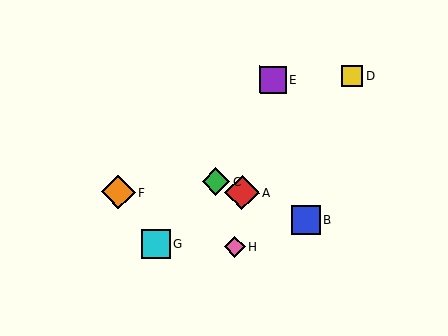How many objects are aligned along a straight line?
3 objects (A, B, C) are aligned along a straight line.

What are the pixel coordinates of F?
Object F is at (118, 192).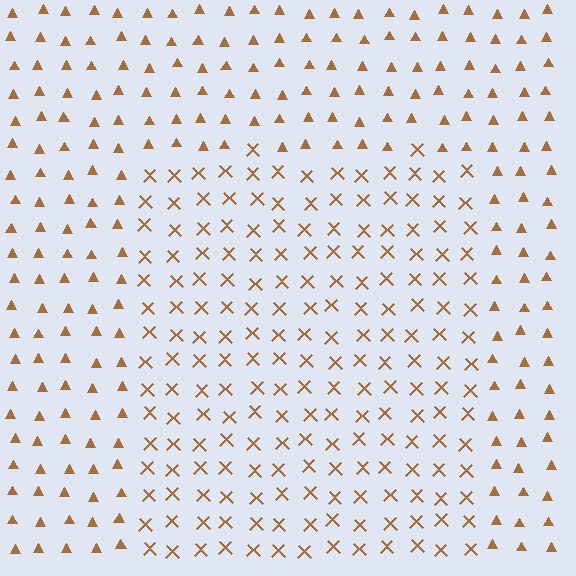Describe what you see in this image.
The image is filled with small brown elements arranged in a uniform grid. A rectangle-shaped region contains X marks, while the surrounding area contains triangles. The boundary is defined purely by the change in element shape.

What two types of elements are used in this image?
The image uses X marks inside the rectangle region and triangles outside it.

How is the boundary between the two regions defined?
The boundary is defined by a change in element shape: X marks inside vs. triangles outside. All elements share the same color and spacing.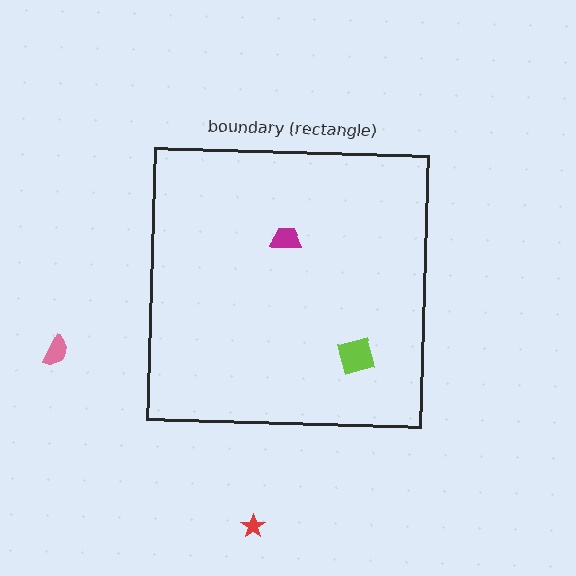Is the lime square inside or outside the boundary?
Inside.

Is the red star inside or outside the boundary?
Outside.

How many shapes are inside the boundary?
2 inside, 2 outside.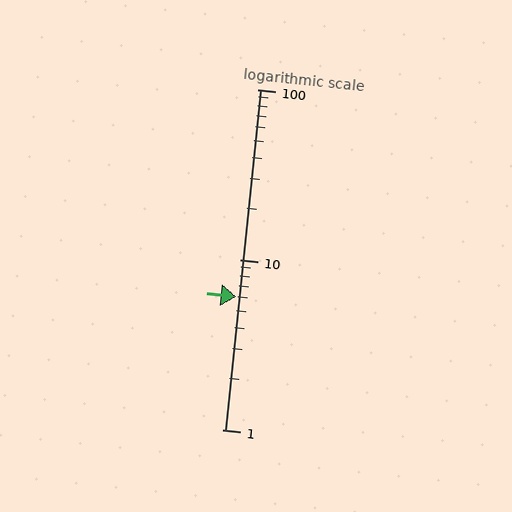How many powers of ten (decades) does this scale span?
The scale spans 2 decades, from 1 to 100.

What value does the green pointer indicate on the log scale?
The pointer indicates approximately 6.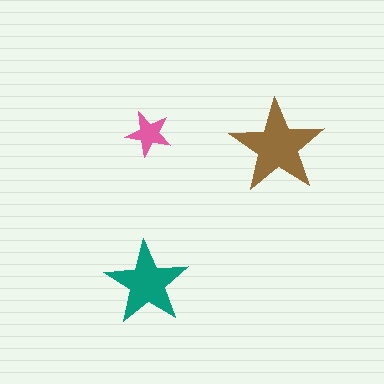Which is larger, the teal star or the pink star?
The teal one.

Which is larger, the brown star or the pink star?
The brown one.